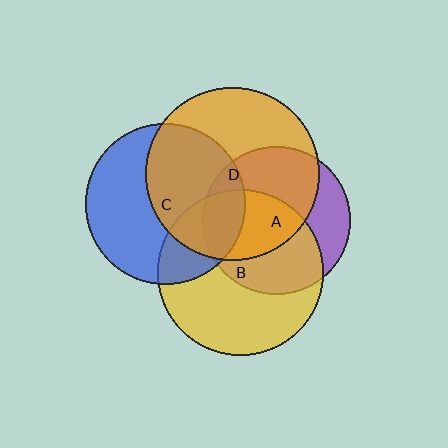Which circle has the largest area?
Circle D (orange).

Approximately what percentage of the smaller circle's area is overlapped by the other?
Approximately 55%.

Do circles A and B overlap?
Yes.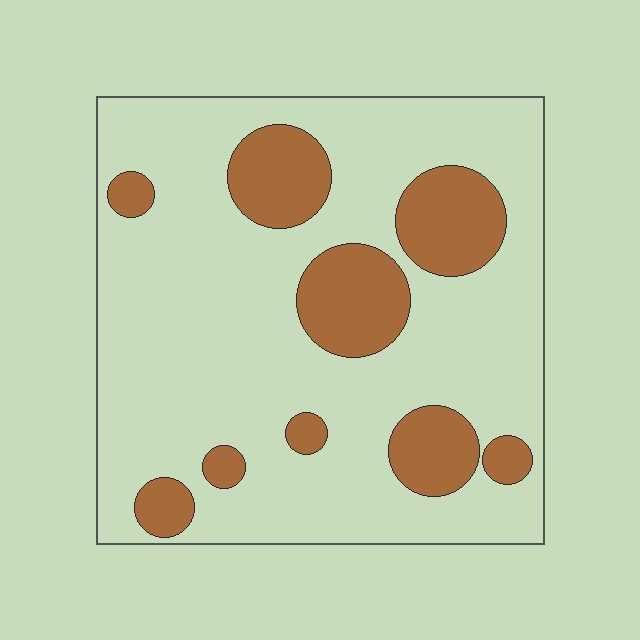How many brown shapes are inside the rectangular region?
9.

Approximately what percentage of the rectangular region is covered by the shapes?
Approximately 20%.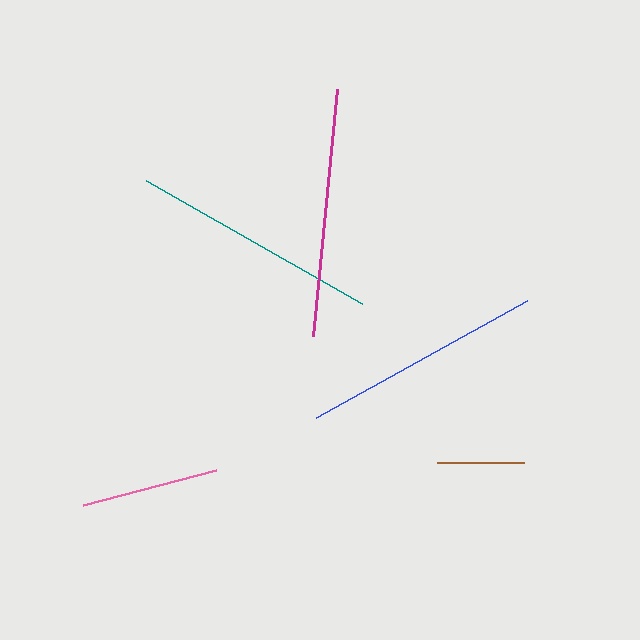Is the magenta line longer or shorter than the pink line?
The magenta line is longer than the pink line.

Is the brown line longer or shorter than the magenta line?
The magenta line is longer than the brown line.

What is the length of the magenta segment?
The magenta segment is approximately 248 pixels long.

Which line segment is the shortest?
The brown line is the shortest at approximately 87 pixels.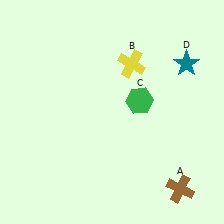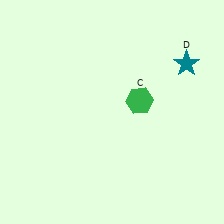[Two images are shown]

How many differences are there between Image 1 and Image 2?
There are 2 differences between the two images.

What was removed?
The brown cross (A), the yellow cross (B) were removed in Image 2.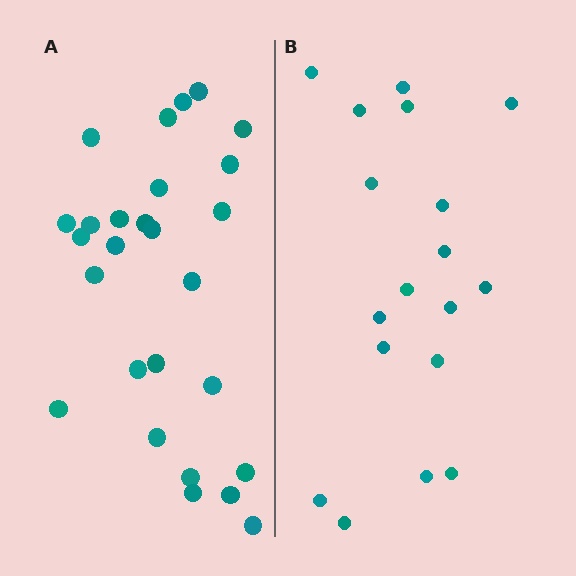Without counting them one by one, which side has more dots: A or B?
Region A (the left region) has more dots.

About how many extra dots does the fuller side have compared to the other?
Region A has roughly 8 or so more dots than region B.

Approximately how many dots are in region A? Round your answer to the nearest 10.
About 30 dots. (The exact count is 27, which rounds to 30.)